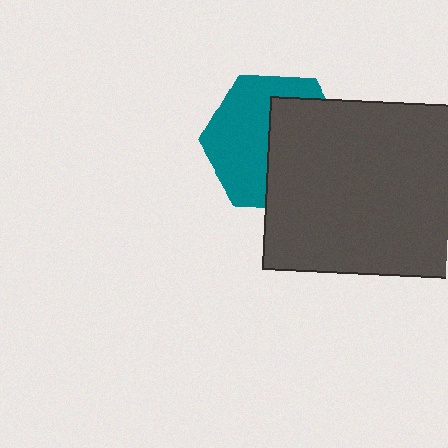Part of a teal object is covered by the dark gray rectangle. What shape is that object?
It is a hexagon.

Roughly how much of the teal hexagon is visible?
About half of it is visible (roughly 51%).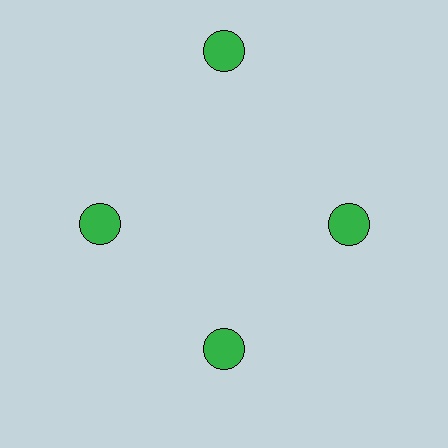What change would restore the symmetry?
The symmetry would be restored by moving it inward, back onto the ring so that all 4 circles sit at equal angles and equal distance from the center.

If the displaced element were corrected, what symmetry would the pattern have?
It would have 4-fold rotational symmetry — the pattern would map onto itself every 90 degrees.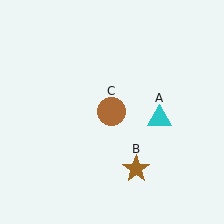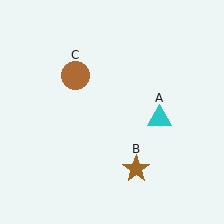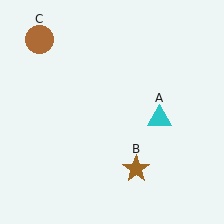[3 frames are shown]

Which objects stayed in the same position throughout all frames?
Cyan triangle (object A) and brown star (object B) remained stationary.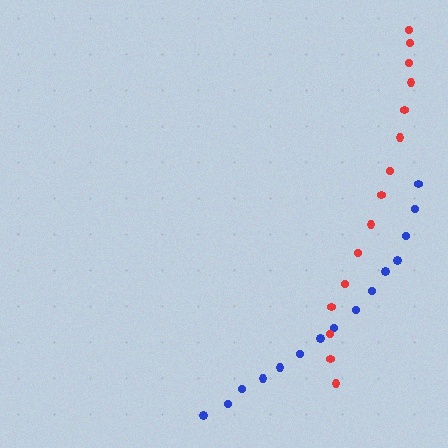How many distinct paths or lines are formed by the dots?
There are 2 distinct paths.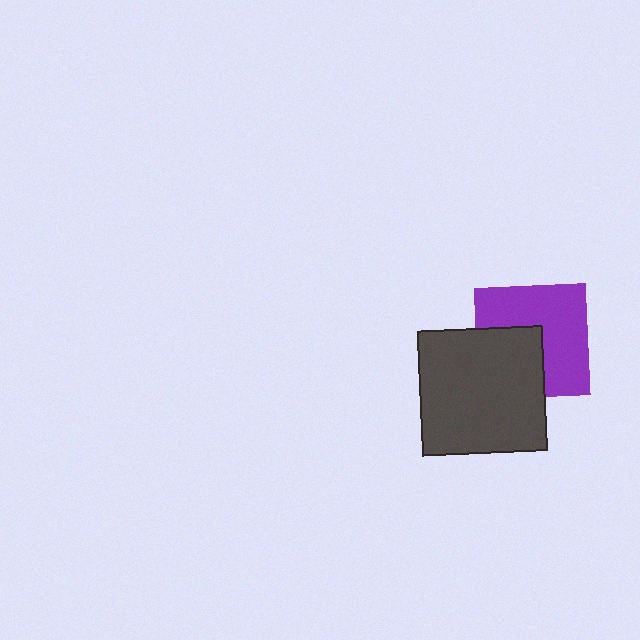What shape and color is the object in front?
The object in front is a dark gray square.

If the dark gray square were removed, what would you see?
You would see the complete purple square.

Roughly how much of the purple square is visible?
About half of it is visible (roughly 62%).